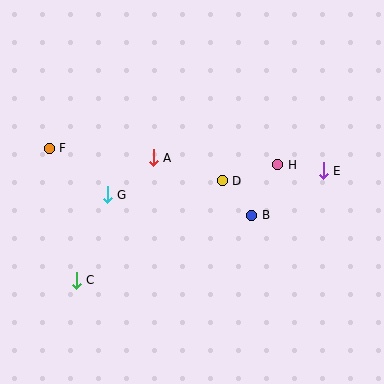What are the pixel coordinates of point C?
Point C is at (76, 280).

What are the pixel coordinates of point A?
Point A is at (153, 158).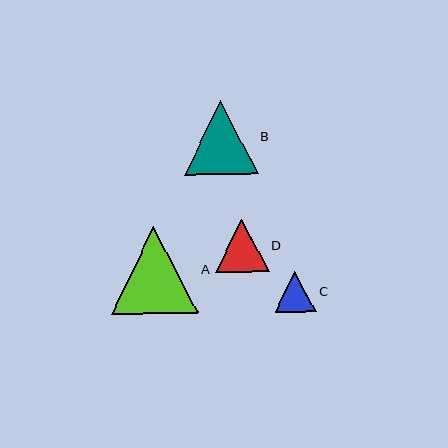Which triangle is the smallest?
Triangle C is the smallest with a size of approximately 41 pixels.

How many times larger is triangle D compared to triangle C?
Triangle D is approximately 1.3 times the size of triangle C.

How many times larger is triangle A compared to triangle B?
Triangle A is approximately 1.2 times the size of triangle B.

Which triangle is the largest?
Triangle A is the largest with a size of approximately 87 pixels.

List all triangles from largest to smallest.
From largest to smallest: A, B, D, C.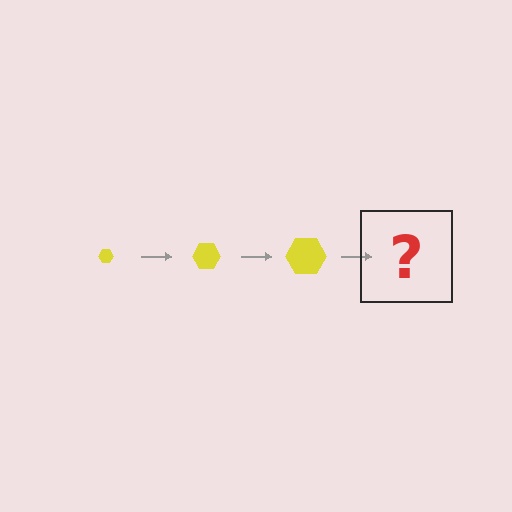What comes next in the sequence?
The next element should be a yellow hexagon, larger than the previous one.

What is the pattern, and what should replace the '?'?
The pattern is that the hexagon gets progressively larger each step. The '?' should be a yellow hexagon, larger than the previous one.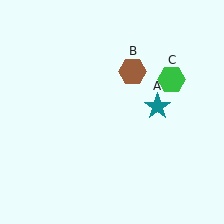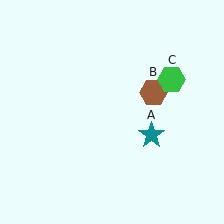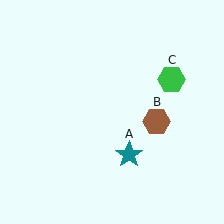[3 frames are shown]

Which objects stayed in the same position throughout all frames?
Green hexagon (object C) remained stationary.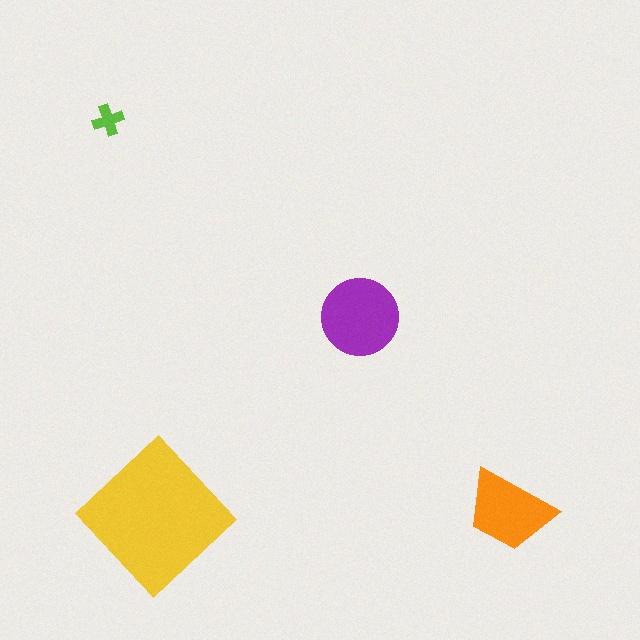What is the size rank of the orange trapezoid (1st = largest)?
3rd.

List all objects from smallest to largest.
The lime cross, the orange trapezoid, the purple circle, the yellow diamond.